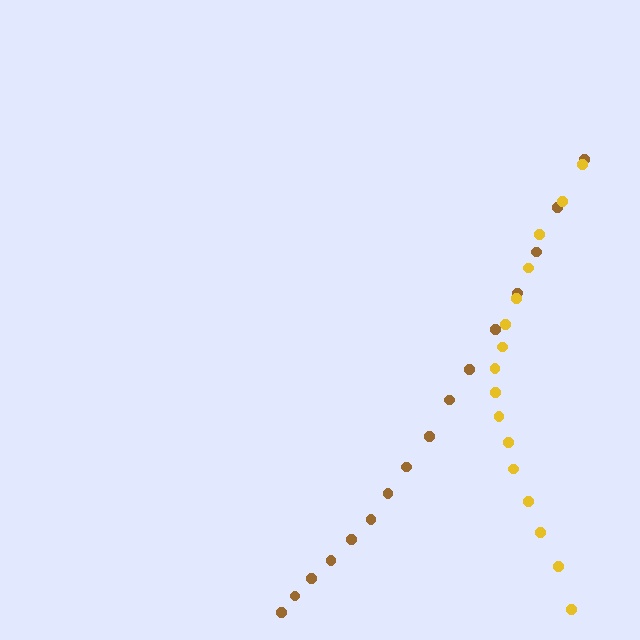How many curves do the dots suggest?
There are 2 distinct paths.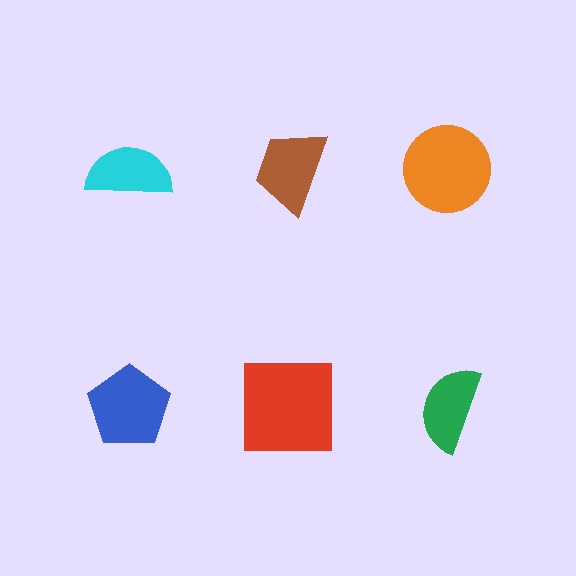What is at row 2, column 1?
A blue pentagon.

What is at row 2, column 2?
A red square.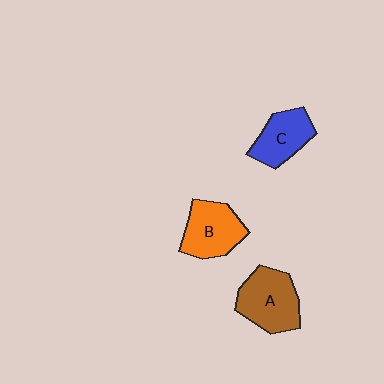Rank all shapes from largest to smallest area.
From largest to smallest: A (brown), B (orange), C (blue).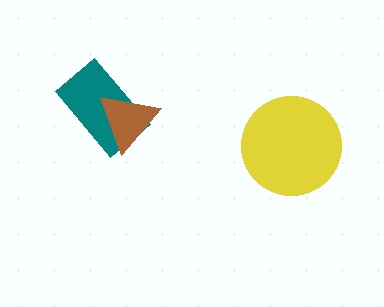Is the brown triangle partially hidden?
No, no other shape covers it.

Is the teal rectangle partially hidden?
Yes, it is partially covered by another shape.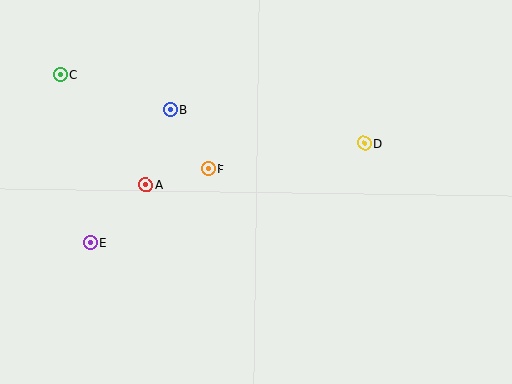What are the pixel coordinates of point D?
Point D is at (364, 143).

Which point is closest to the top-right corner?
Point D is closest to the top-right corner.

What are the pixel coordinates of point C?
Point C is at (60, 75).